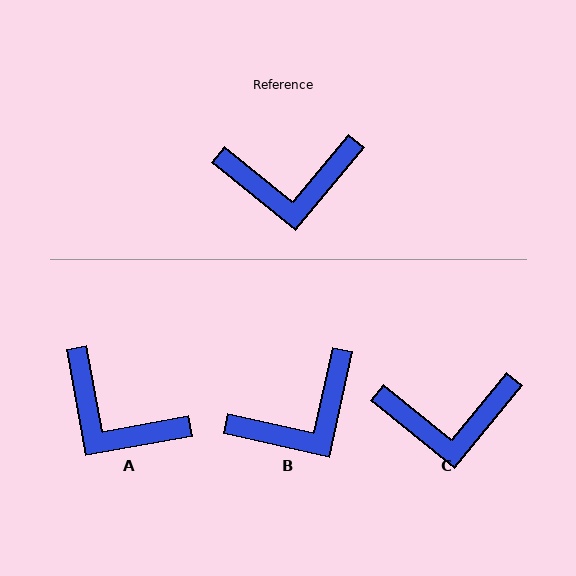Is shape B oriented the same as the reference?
No, it is off by about 27 degrees.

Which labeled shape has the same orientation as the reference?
C.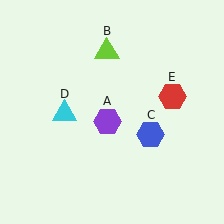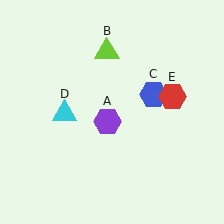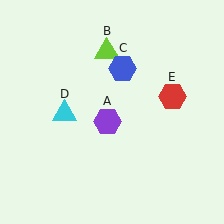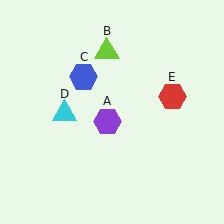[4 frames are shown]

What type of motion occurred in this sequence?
The blue hexagon (object C) rotated counterclockwise around the center of the scene.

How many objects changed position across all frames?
1 object changed position: blue hexagon (object C).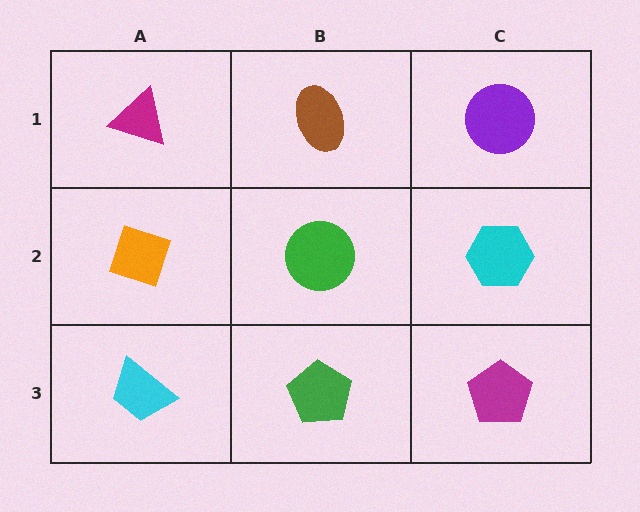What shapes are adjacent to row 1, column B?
A green circle (row 2, column B), a magenta triangle (row 1, column A), a purple circle (row 1, column C).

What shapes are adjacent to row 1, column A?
An orange diamond (row 2, column A), a brown ellipse (row 1, column B).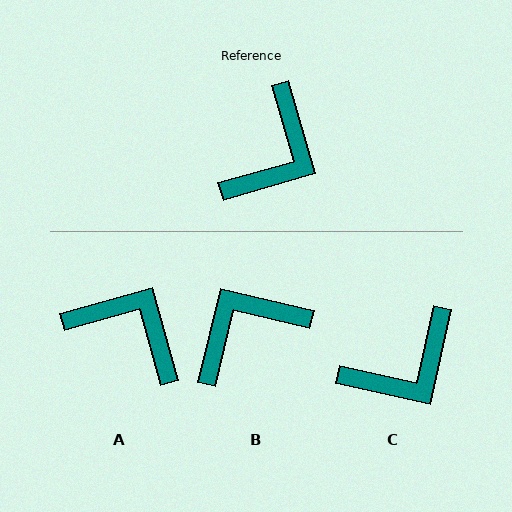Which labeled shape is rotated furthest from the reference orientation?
B, about 151 degrees away.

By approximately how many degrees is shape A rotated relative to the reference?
Approximately 89 degrees counter-clockwise.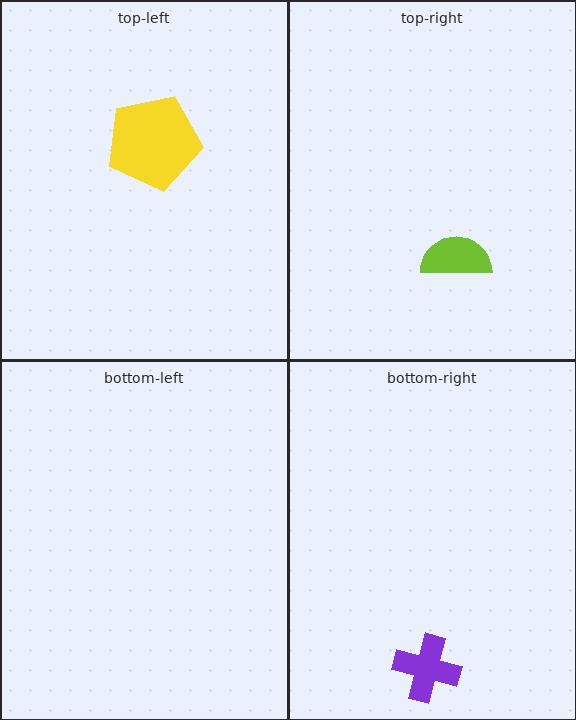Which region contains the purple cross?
The bottom-right region.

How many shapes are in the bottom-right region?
1.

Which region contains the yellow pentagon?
The top-left region.